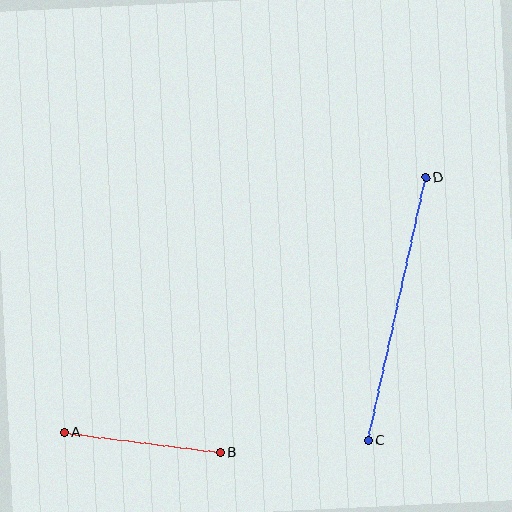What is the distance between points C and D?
The distance is approximately 269 pixels.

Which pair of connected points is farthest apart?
Points C and D are farthest apart.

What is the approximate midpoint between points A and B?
The midpoint is at approximately (142, 443) pixels.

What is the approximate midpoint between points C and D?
The midpoint is at approximately (397, 309) pixels.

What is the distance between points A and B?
The distance is approximately 157 pixels.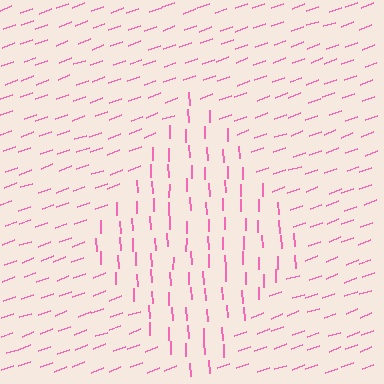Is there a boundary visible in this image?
Yes, there is a texture boundary formed by a change in line orientation.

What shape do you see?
I see a diamond.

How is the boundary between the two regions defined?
The boundary is defined purely by a change in line orientation (approximately 72 degrees difference). All lines are the same color and thickness.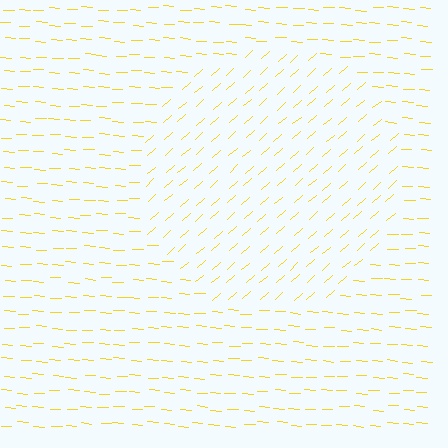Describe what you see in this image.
The image is filled with small yellow line segments. A circle region in the image has lines oriented differently from the surrounding lines, creating a visible texture boundary.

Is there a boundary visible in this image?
Yes, there is a texture boundary formed by a change in line orientation.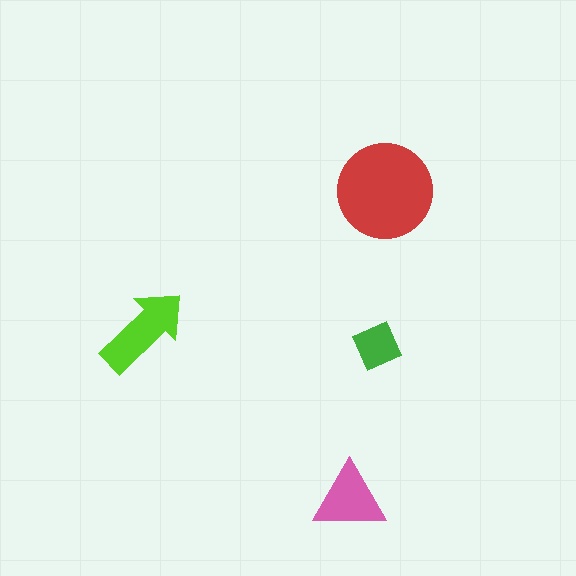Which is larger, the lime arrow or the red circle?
The red circle.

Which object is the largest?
The red circle.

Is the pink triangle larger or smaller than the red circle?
Smaller.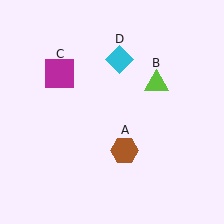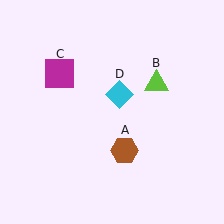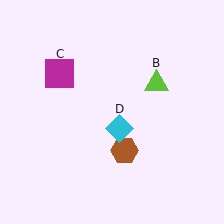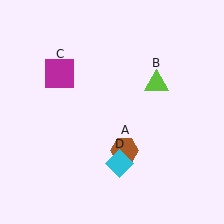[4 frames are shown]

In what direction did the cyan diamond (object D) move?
The cyan diamond (object D) moved down.